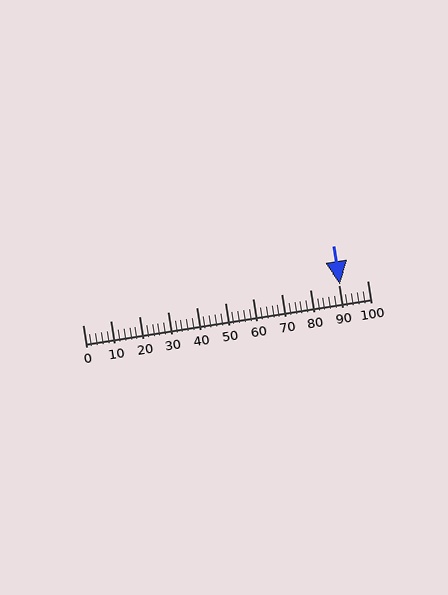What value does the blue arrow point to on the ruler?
The blue arrow points to approximately 90.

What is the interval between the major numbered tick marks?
The major tick marks are spaced 10 units apart.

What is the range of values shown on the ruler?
The ruler shows values from 0 to 100.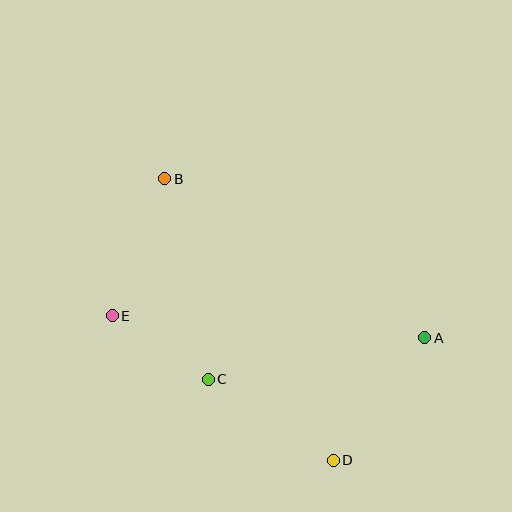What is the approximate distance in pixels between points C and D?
The distance between C and D is approximately 149 pixels.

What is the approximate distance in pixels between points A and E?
The distance between A and E is approximately 313 pixels.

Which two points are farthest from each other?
Points B and D are farthest from each other.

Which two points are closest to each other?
Points C and E are closest to each other.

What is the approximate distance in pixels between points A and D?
The distance between A and D is approximately 153 pixels.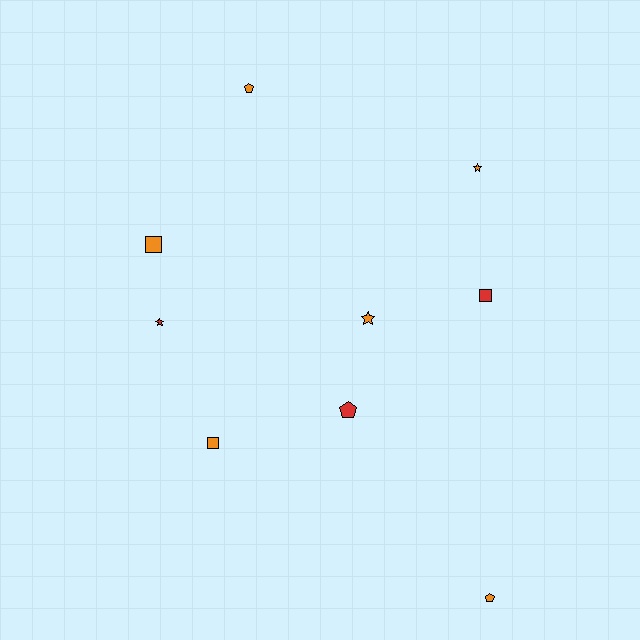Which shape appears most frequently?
Square, with 3 objects.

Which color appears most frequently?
Orange, with 6 objects.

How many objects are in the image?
There are 9 objects.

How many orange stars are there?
There are 2 orange stars.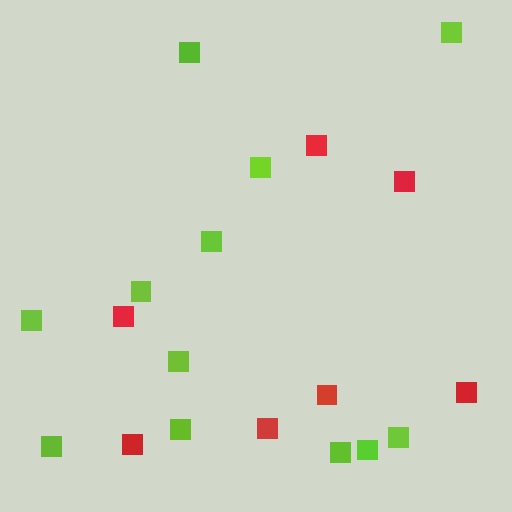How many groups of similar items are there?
There are 2 groups: one group of red squares (7) and one group of lime squares (12).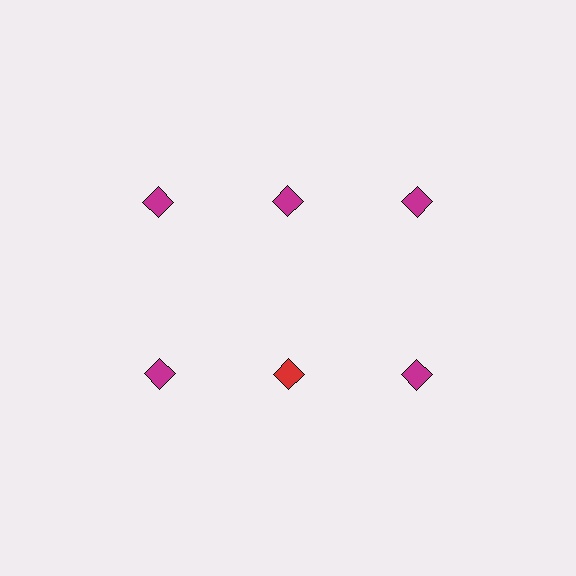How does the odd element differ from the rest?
It has a different color: red instead of magenta.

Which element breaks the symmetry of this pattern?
The red diamond in the second row, second from left column breaks the symmetry. All other shapes are magenta diamonds.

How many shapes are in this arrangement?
There are 6 shapes arranged in a grid pattern.